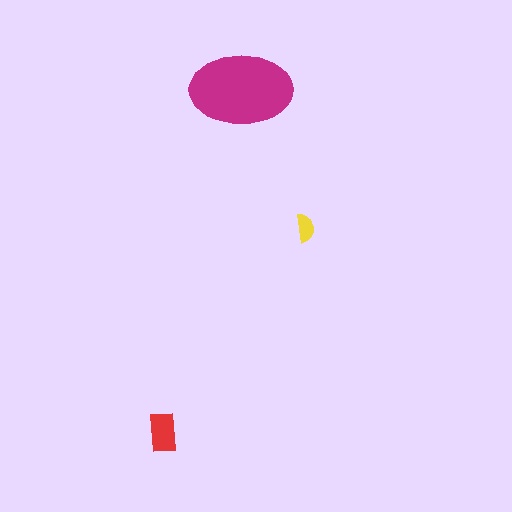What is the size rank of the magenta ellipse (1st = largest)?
1st.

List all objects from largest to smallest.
The magenta ellipse, the red rectangle, the yellow semicircle.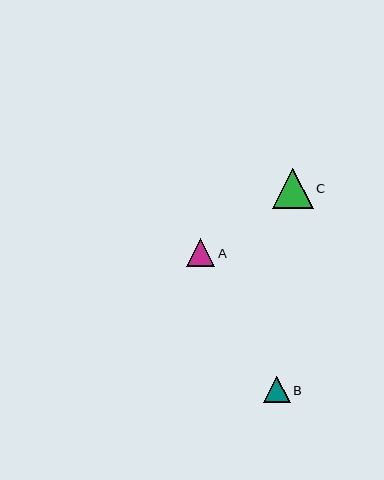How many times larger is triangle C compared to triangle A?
Triangle C is approximately 1.5 times the size of triangle A.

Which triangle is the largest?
Triangle C is the largest with a size of approximately 41 pixels.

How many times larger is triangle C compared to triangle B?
Triangle C is approximately 1.5 times the size of triangle B.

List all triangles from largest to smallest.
From largest to smallest: C, A, B.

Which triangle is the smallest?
Triangle B is the smallest with a size of approximately 27 pixels.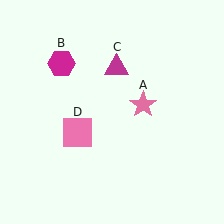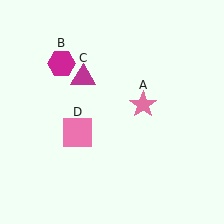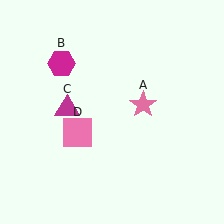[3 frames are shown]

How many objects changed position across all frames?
1 object changed position: magenta triangle (object C).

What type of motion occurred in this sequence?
The magenta triangle (object C) rotated counterclockwise around the center of the scene.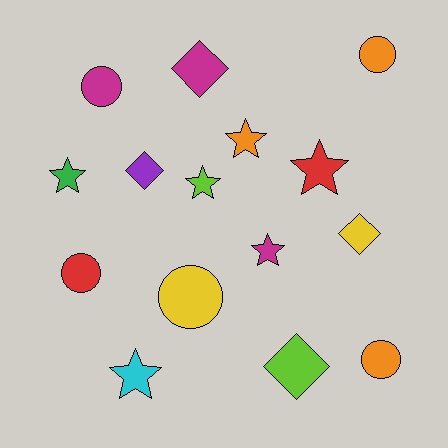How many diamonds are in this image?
There are 4 diamonds.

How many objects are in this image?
There are 15 objects.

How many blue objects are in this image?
There are no blue objects.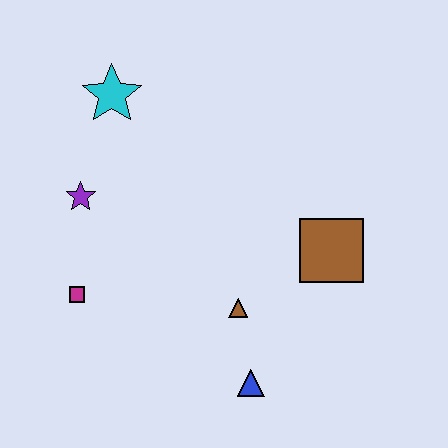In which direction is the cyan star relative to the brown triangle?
The cyan star is above the brown triangle.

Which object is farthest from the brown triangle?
The cyan star is farthest from the brown triangle.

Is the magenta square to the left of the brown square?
Yes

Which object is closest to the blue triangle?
The brown triangle is closest to the blue triangle.